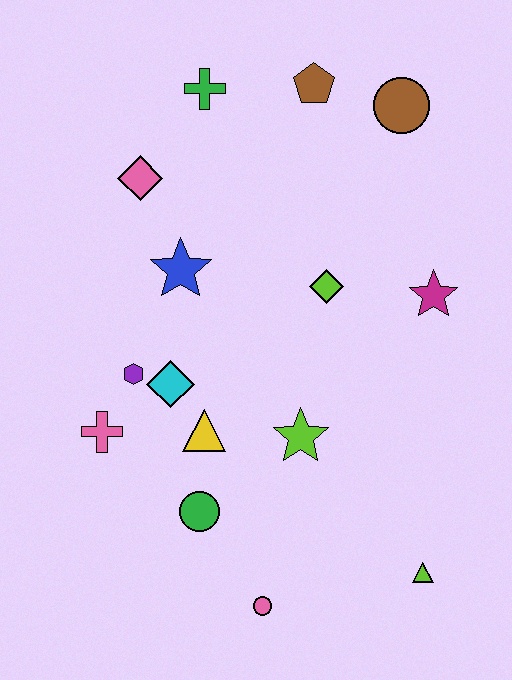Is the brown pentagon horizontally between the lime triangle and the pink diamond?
Yes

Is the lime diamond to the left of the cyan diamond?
No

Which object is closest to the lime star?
The yellow triangle is closest to the lime star.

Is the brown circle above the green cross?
No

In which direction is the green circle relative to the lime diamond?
The green circle is below the lime diamond.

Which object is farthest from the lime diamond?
The pink circle is farthest from the lime diamond.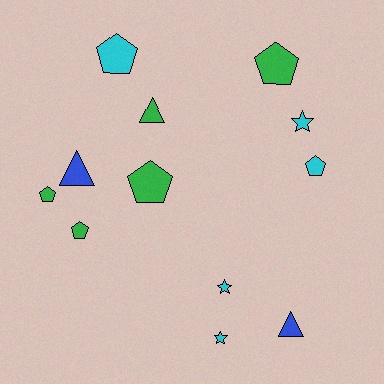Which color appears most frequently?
Green, with 5 objects.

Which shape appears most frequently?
Pentagon, with 6 objects.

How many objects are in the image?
There are 12 objects.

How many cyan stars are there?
There are 3 cyan stars.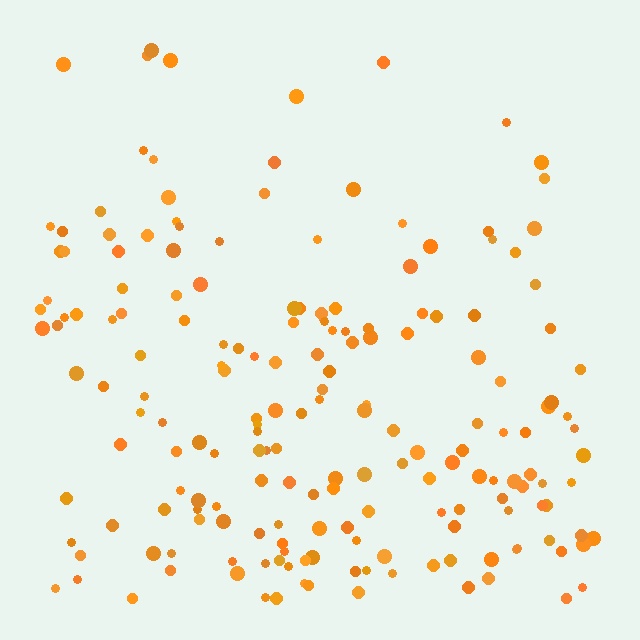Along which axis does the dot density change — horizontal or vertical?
Vertical.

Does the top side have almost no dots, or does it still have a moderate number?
Still a moderate number, just noticeably fewer than the bottom.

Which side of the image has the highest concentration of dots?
The bottom.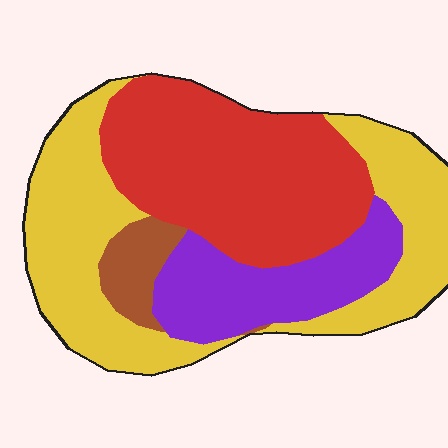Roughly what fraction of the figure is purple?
Purple covers around 20% of the figure.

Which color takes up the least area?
Brown, at roughly 5%.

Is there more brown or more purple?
Purple.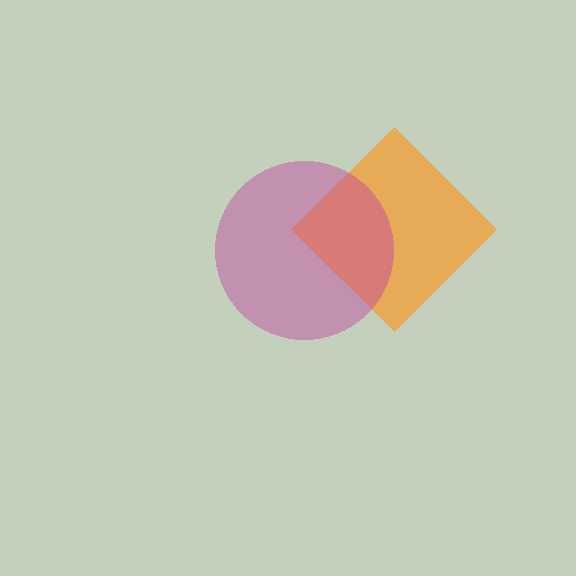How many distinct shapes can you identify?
There are 2 distinct shapes: an orange diamond, a magenta circle.